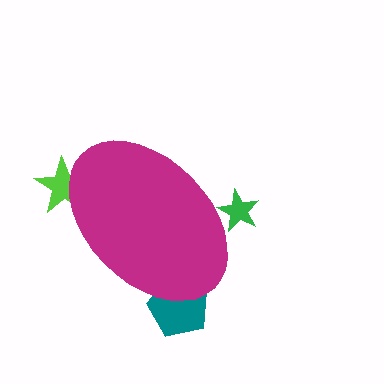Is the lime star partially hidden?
Yes, the lime star is partially hidden behind the magenta ellipse.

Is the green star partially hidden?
Yes, the green star is partially hidden behind the magenta ellipse.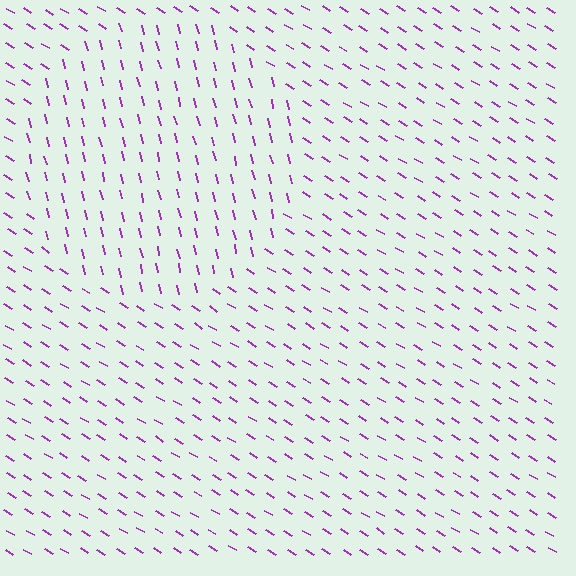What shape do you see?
I see a circle.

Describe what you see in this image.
The image is filled with small purple line segments. A circle region in the image has lines oriented differently from the surrounding lines, creating a visible texture boundary.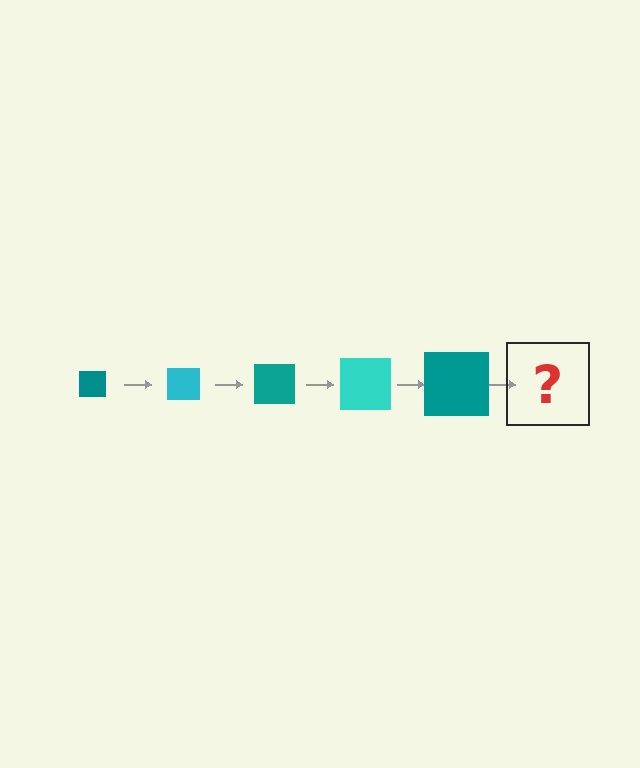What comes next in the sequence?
The next element should be a cyan square, larger than the previous one.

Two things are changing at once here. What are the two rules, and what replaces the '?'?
The two rules are that the square grows larger each step and the color cycles through teal and cyan. The '?' should be a cyan square, larger than the previous one.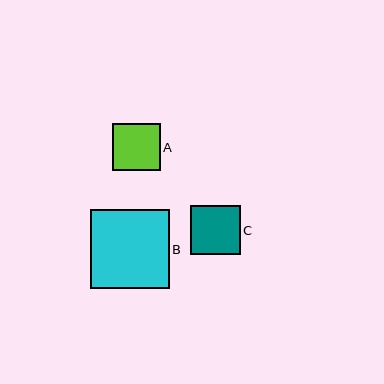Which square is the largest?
Square B is the largest with a size of approximately 79 pixels.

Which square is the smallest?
Square A is the smallest with a size of approximately 48 pixels.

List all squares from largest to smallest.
From largest to smallest: B, C, A.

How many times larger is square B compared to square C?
Square B is approximately 1.6 times the size of square C.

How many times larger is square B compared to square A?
Square B is approximately 1.7 times the size of square A.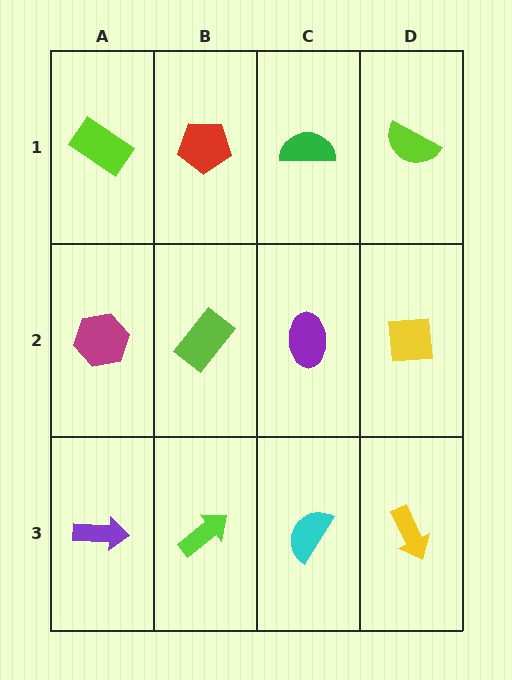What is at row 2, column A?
A magenta hexagon.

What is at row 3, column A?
A purple arrow.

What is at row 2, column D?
A yellow square.